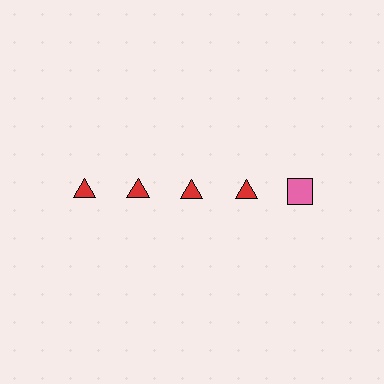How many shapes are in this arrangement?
There are 5 shapes arranged in a grid pattern.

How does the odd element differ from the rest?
It differs in both color (pink instead of red) and shape (square instead of triangle).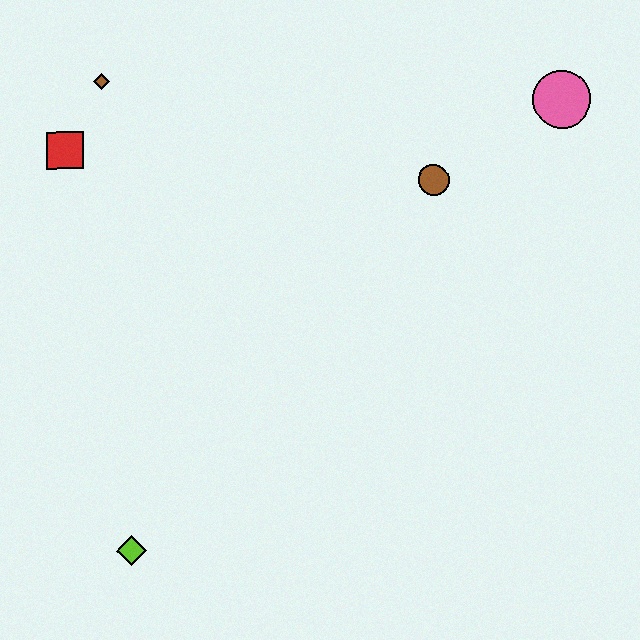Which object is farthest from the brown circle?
The lime diamond is farthest from the brown circle.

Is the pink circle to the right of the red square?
Yes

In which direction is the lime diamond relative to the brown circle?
The lime diamond is below the brown circle.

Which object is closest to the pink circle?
The brown circle is closest to the pink circle.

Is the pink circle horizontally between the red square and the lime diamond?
No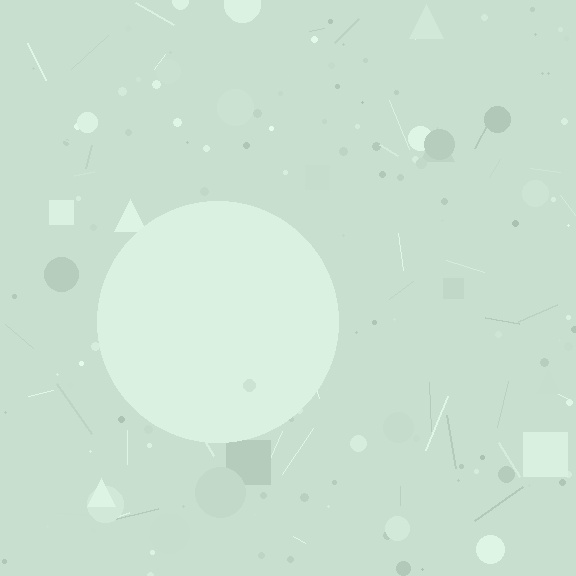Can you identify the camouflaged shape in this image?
The camouflaged shape is a circle.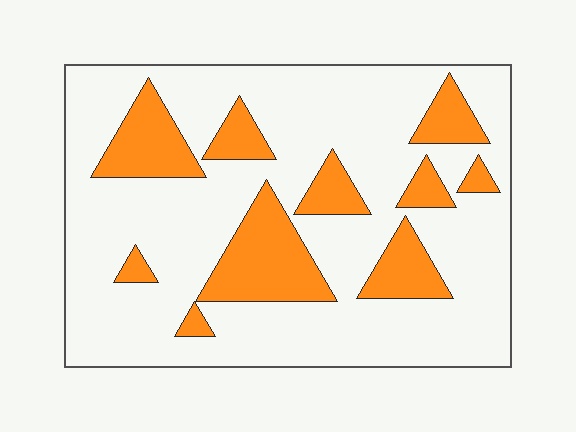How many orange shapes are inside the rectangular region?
10.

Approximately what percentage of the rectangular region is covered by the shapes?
Approximately 25%.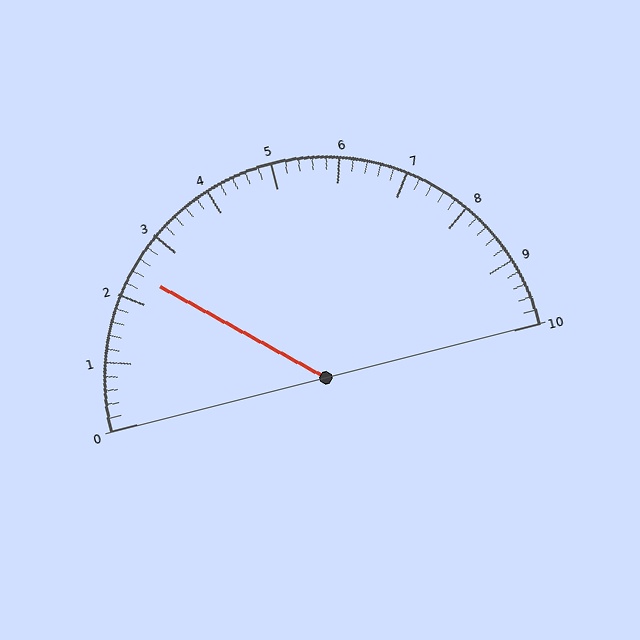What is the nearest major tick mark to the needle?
The nearest major tick mark is 2.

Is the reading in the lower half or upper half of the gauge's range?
The reading is in the lower half of the range (0 to 10).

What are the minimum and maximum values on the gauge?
The gauge ranges from 0 to 10.